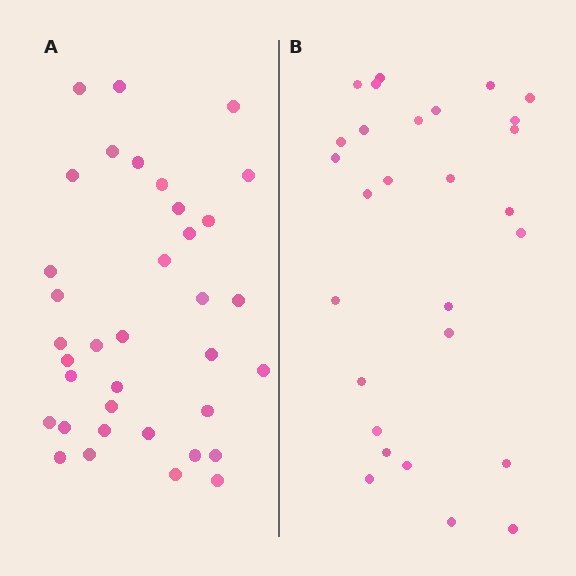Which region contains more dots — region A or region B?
Region A (the left region) has more dots.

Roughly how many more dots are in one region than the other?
Region A has roughly 8 or so more dots than region B.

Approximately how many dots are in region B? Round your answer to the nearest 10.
About 30 dots. (The exact count is 28, which rounds to 30.)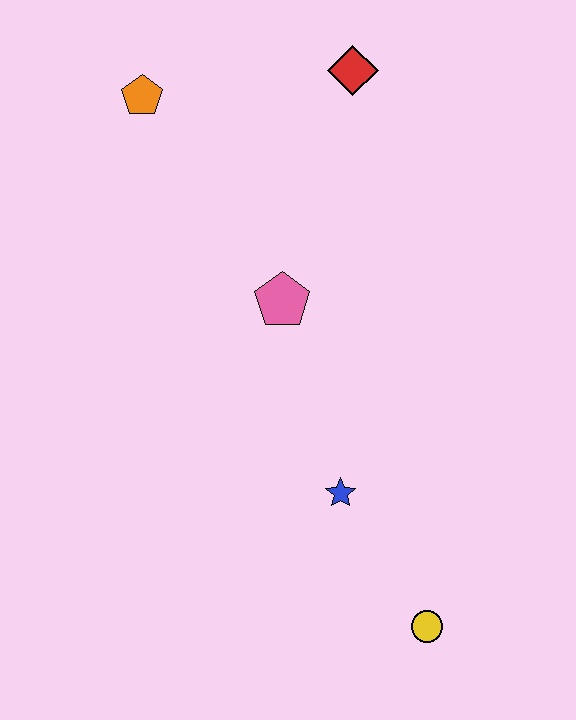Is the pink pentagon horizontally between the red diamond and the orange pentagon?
Yes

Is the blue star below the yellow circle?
No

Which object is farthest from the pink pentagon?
The yellow circle is farthest from the pink pentagon.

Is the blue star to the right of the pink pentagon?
Yes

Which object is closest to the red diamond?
The orange pentagon is closest to the red diamond.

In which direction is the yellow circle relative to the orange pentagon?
The yellow circle is below the orange pentagon.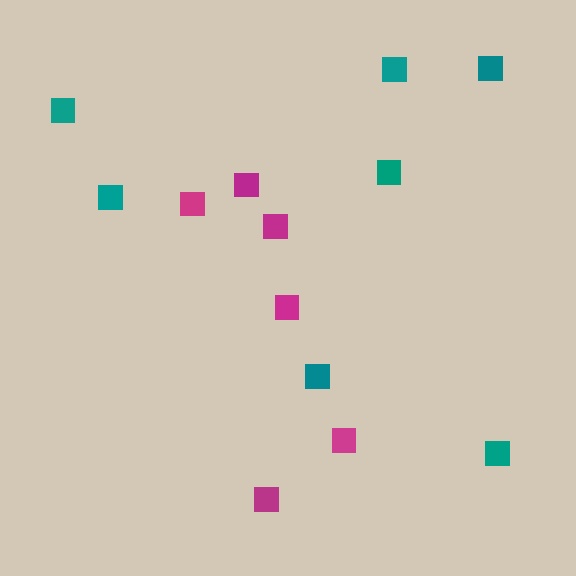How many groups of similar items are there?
There are 2 groups: one group of magenta squares (6) and one group of teal squares (7).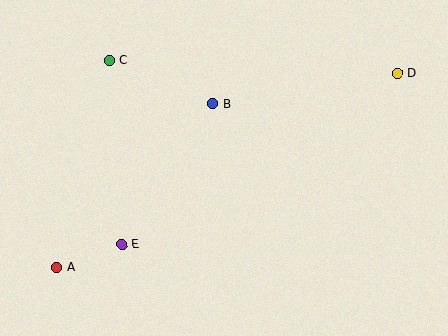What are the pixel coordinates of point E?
Point E is at (122, 244).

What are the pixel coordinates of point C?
Point C is at (109, 60).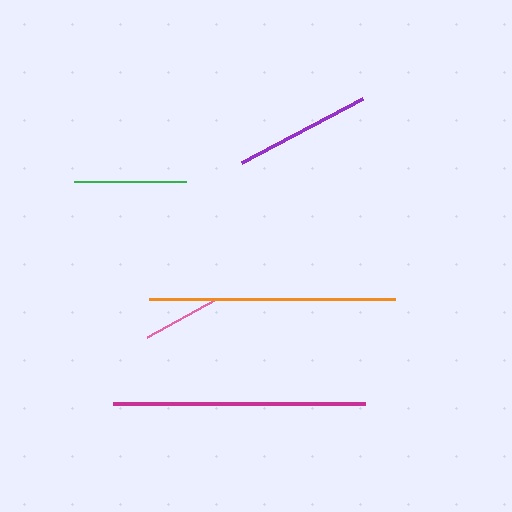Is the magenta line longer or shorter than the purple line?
The magenta line is longer than the purple line.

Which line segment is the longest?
The magenta line is the longest at approximately 252 pixels.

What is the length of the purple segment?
The purple segment is approximately 137 pixels long.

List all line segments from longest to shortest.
From longest to shortest: magenta, orange, purple, green, pink.